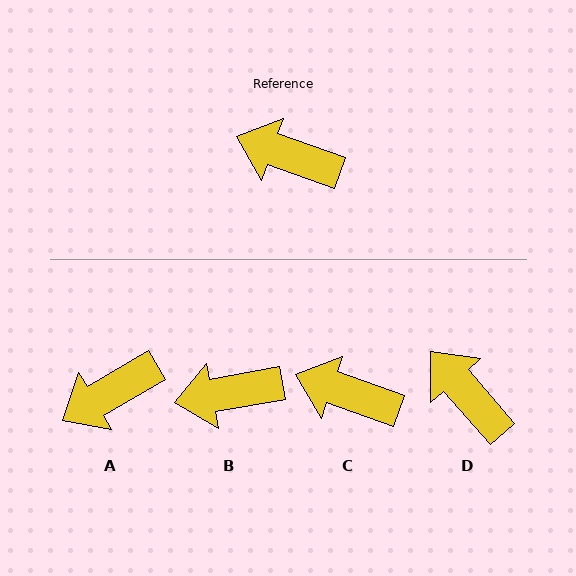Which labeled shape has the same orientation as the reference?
C.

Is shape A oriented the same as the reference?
No, it is off by about 49 degrees.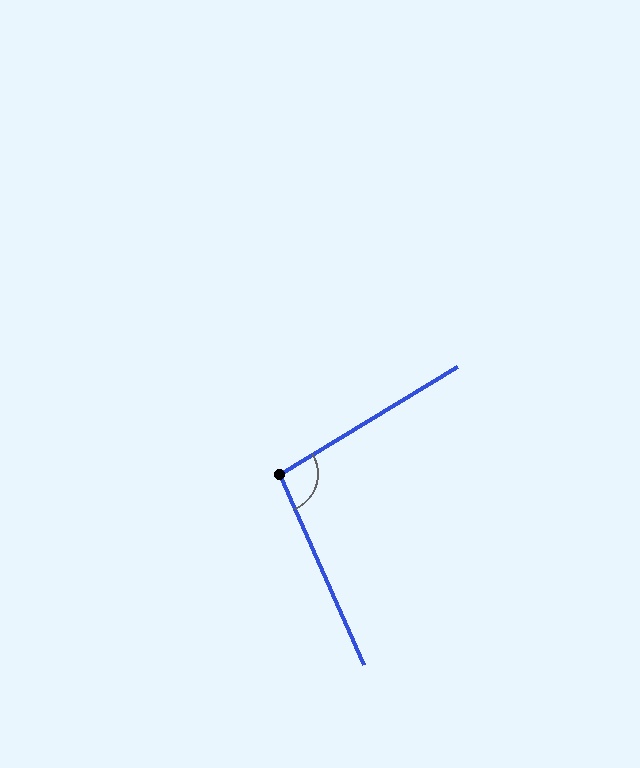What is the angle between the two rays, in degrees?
Approximately 97 degrees.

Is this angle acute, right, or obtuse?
It is obtuse.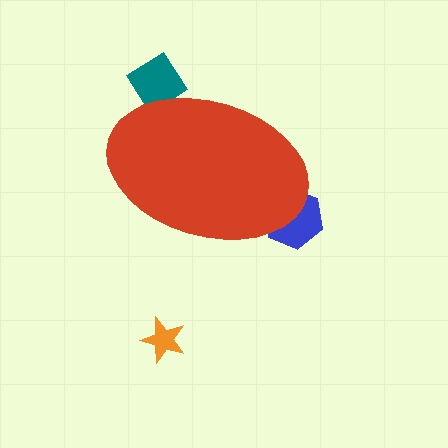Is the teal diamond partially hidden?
Yes, the teal diamond is partially hidden behind the red ellipse.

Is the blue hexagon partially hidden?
Yes, the blue hexagon is partially hidden behind the red ellipse.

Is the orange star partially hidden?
No, the orange star is fully visible.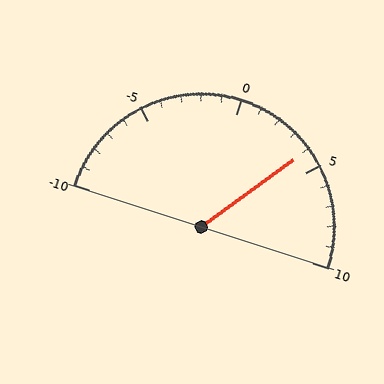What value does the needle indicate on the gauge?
The needle indicates approximately 4.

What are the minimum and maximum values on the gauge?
The gauge ranges from -10 to 10.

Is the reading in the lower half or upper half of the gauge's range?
The reading is in the upper half of the range (-10 to 10).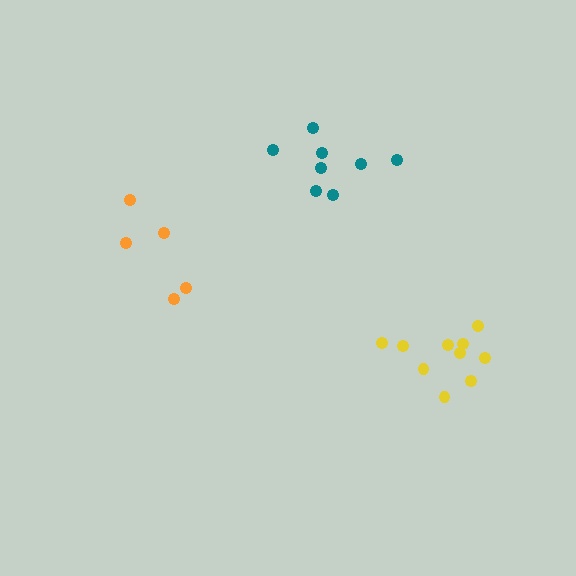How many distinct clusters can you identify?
There are 3 distinct clusters.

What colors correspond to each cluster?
The clusters are colored: yellow, orange, teal.